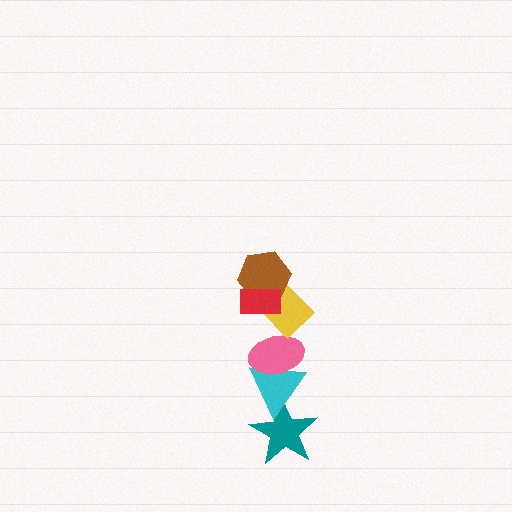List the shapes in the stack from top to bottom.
From top to bottom: the red rectangle, the brown hexagon, the yellow diamond, the pink ellipse, the cyan triangle, the teal star.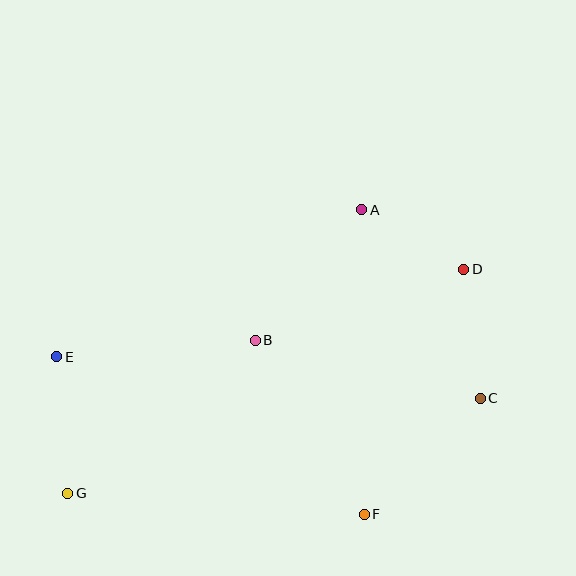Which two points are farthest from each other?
Points D and G are farthest from each other.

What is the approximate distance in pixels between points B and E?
The distance between B and E is approximately 199 pixels.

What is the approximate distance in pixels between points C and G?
The distance between C and G is approximately 423 pixels.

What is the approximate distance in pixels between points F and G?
The distance between F and G is approximately 297 pixels.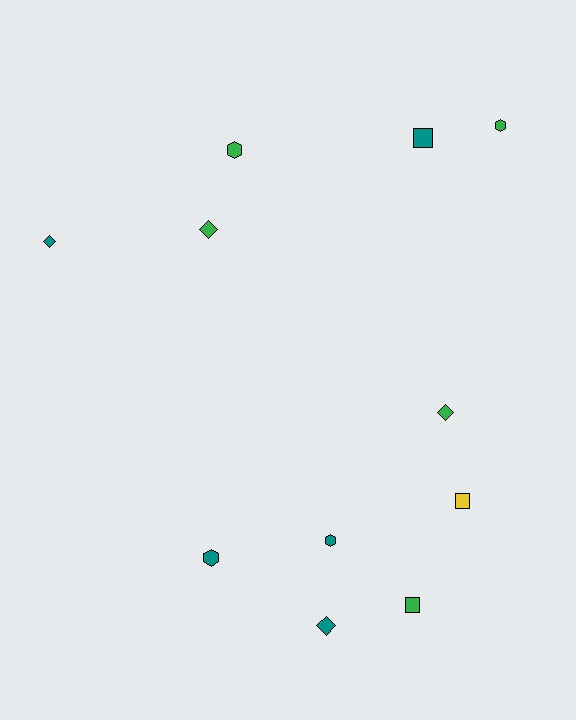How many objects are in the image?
There are 11 objects.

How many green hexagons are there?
There are 2 green hexagons.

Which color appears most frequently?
Teal, with 5 objects.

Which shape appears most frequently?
Diamond, with 4 objects.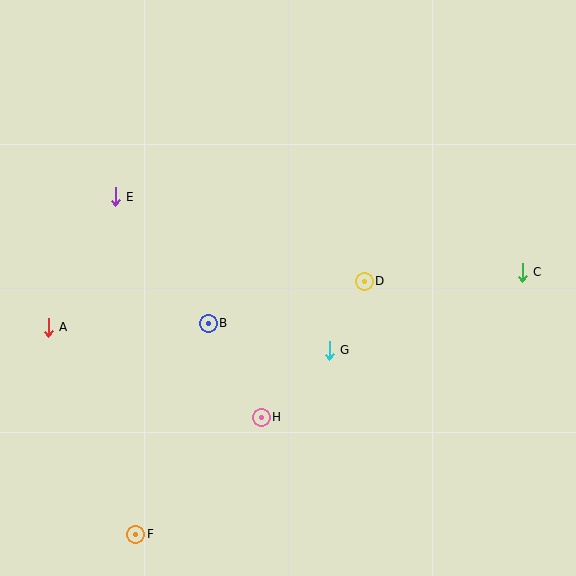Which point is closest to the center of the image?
Point G at (329, 350) is closest to the center.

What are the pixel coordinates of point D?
Point D is at (364, 281).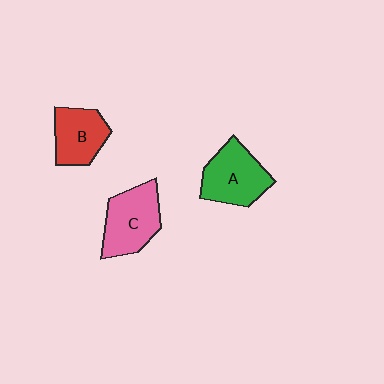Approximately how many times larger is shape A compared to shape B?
Approximately 1.2 times.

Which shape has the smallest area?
Shape B (red).